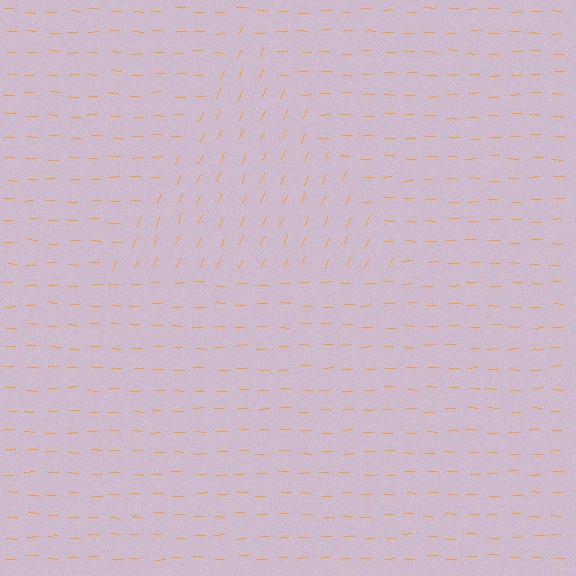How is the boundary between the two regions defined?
The boundary is defined purely by a change in line orientation (approximately 69 degrees difference). All lines are the same color and thickness.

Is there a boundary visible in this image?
Yes, there is a texture boundary formed by a change in line orientation.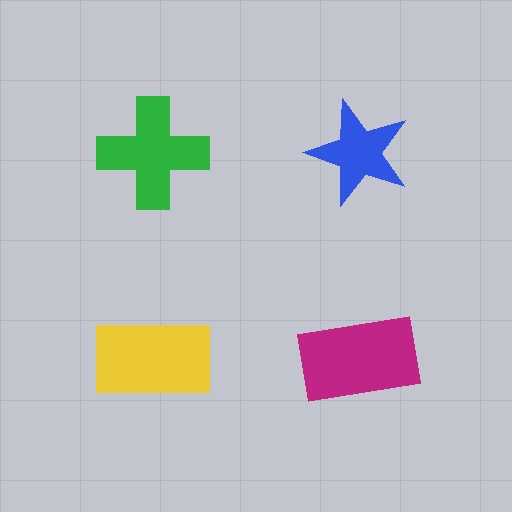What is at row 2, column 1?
A yellow rectangle.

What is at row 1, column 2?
A blue star.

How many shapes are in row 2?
2 shapes.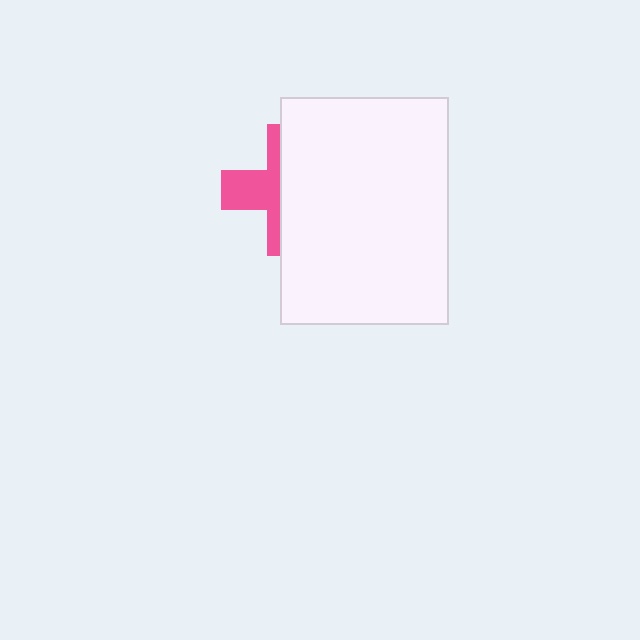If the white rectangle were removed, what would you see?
You would see the complete pink cross.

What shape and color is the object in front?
The object in front is a white rectangle.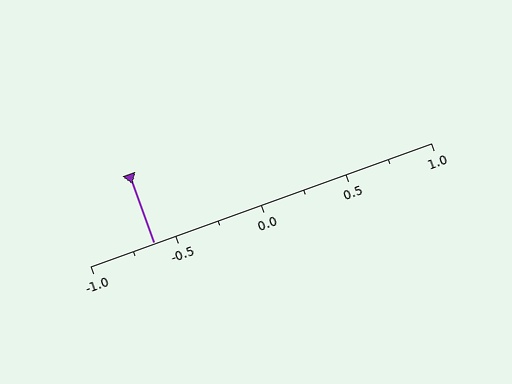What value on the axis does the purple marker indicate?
The marker indicates approximately -0.62.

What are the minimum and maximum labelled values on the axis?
The axis runs from -1.0 to 1.0.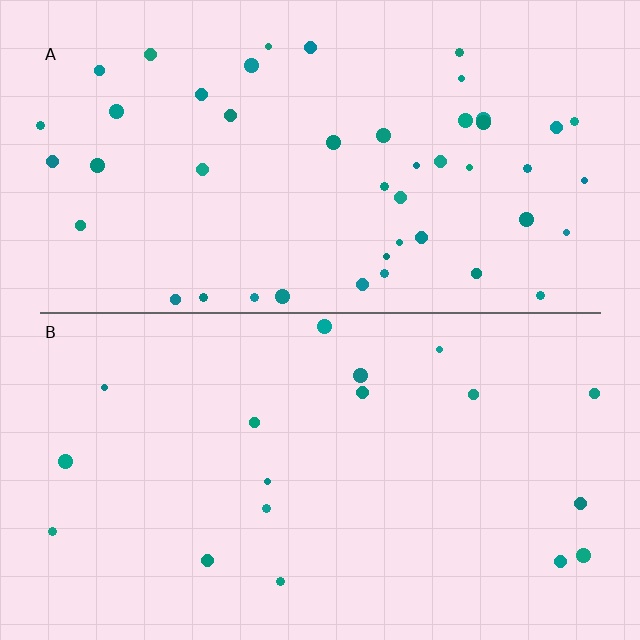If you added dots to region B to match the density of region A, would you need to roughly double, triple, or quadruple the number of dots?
Approximately triple.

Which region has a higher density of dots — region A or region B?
A (the top).